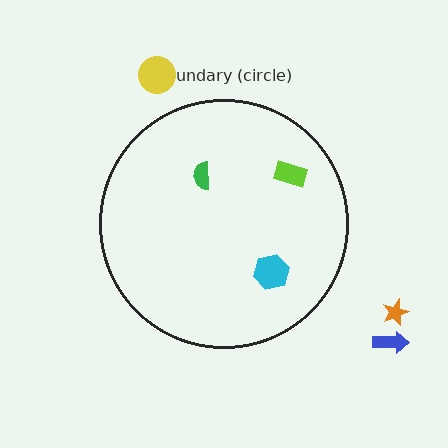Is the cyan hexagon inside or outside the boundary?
Inside.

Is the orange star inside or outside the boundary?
Outside.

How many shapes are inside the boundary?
3 inside, 3 outside.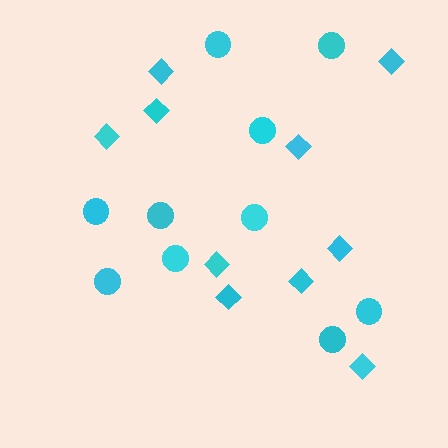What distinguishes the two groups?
There are 2 groups: one group of circles (10) and one group of diamonds (10).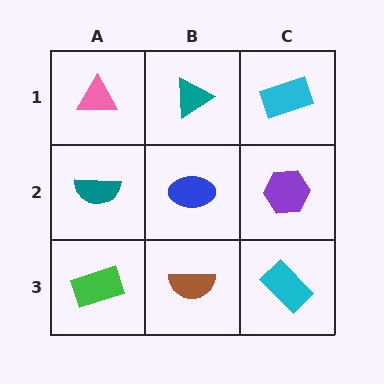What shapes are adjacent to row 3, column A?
A teal semicircle (row 2, column A), a brown semicircle (row 3, column B).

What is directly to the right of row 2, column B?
A purple hexagon.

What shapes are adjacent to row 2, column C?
A cyan rectangle (row 1, column C), a cyan rectangle (row 3, column C), a blue ellipse (row 2, column B).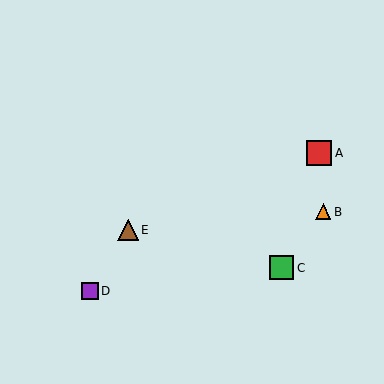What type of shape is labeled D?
Shape D is a purple square.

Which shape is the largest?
The red square (labeled A) is the largest.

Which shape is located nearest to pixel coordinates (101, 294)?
The purple square (labeled D) at (90, 291) is nearest to that location.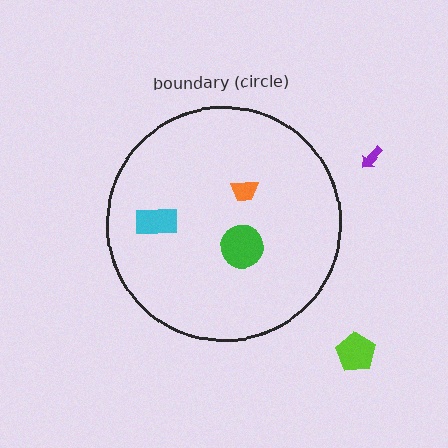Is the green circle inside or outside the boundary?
Inside.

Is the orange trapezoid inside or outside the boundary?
Inside.